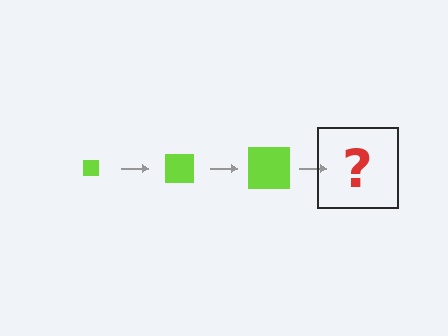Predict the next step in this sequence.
The next step is a lime square, larger than the previous one.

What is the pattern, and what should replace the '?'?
The pattern is that the square gets progressively larger each step. The '?' should be a lime square, larger than the previous one.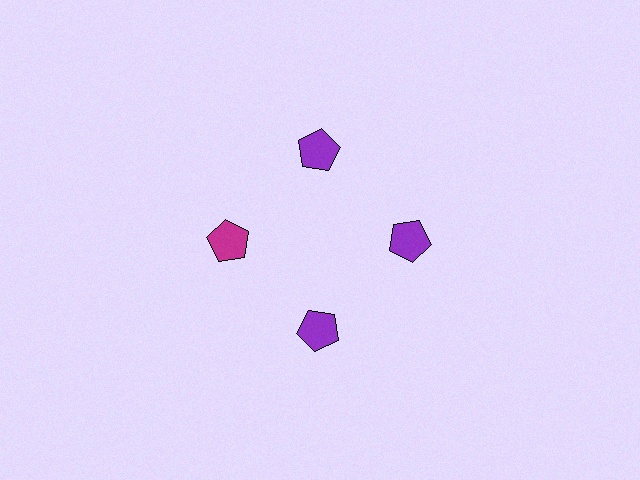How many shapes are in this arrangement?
There are 4 shapes arranged in a ring pattern.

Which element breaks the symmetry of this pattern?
The magenta pentagon at roughly the 9 o'clock position breaks the symmetry. All other shapes are purple pentagons.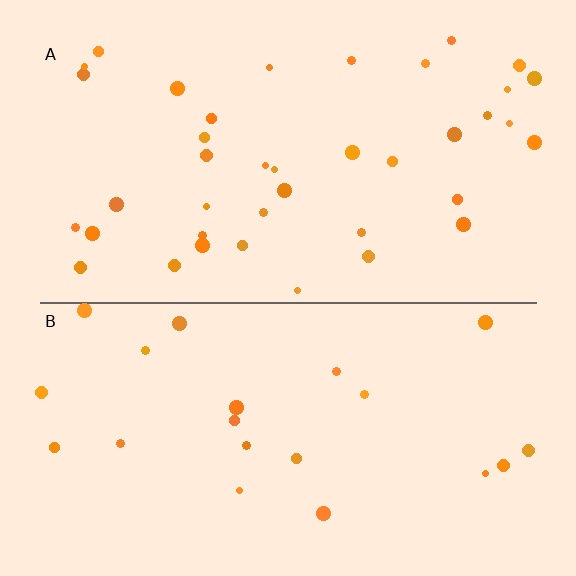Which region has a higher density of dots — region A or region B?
A (the top).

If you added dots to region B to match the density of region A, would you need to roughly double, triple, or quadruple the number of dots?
Approximately double.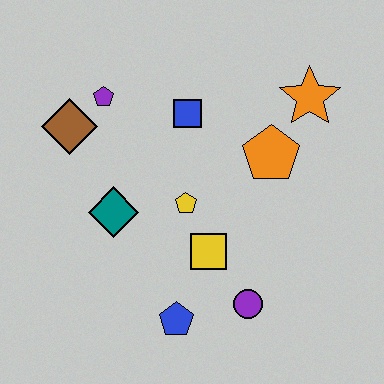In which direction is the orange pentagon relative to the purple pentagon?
The orange pentagon is to the right of the purple pentagon.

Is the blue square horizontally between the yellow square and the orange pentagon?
No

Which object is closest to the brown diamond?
The purple pentagon is closest to the brown diamond.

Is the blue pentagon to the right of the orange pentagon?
No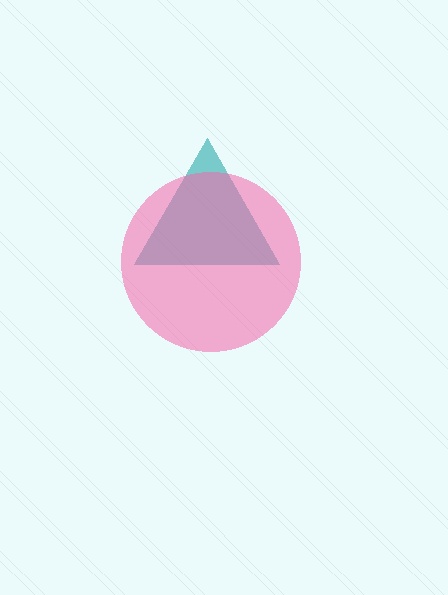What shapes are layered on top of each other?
The layered shapes are: a teal triangle, a pink circle.